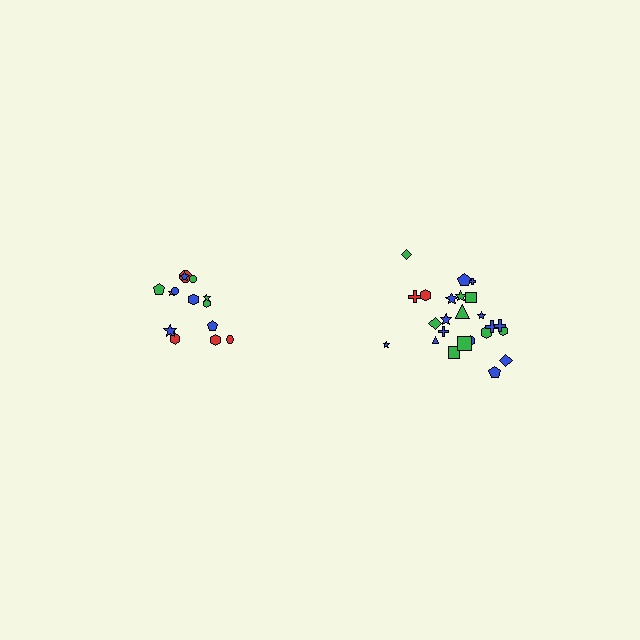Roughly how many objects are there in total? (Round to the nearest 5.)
Roughly 40 objects in total.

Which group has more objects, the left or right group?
The right group.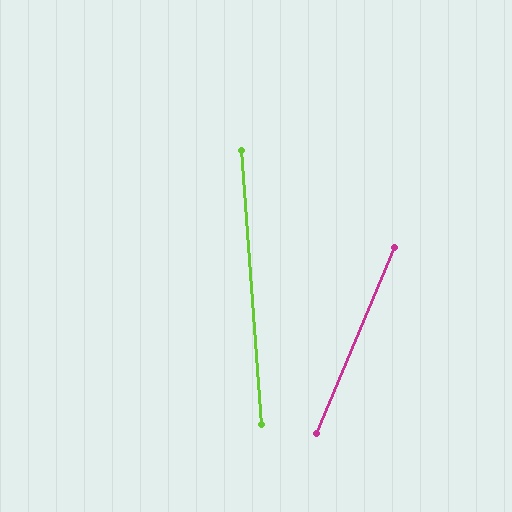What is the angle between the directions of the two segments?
Approximately 27 degrees.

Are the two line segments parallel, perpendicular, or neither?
Neither parallel nor perpendicular — they differ by about 27°.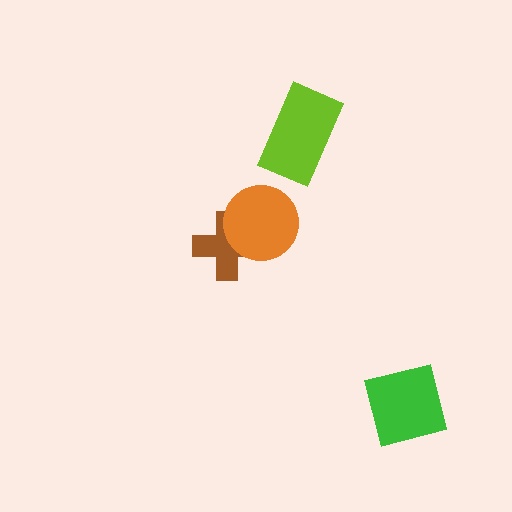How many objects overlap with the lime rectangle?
0 objects overlap with the lime rectangle.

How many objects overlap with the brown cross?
1 object overlaps with the brown cross.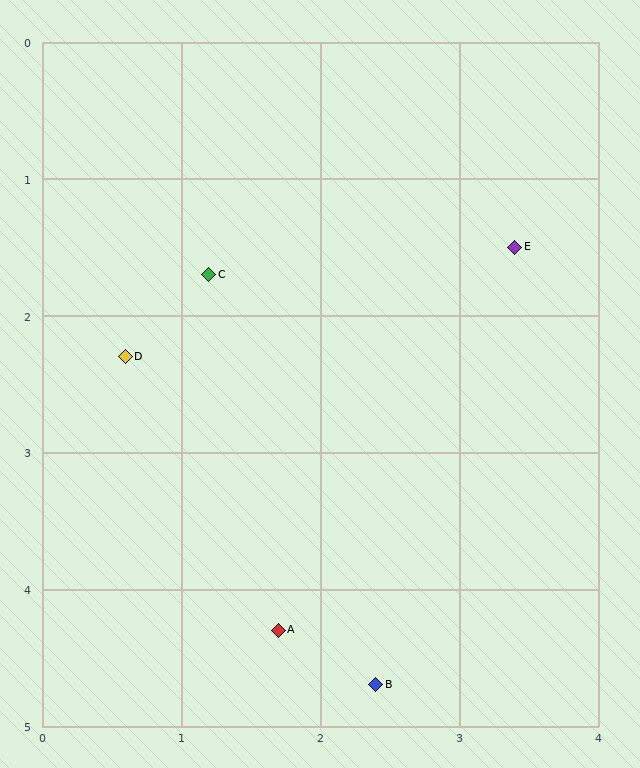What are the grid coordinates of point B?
Point B is at approximately (2.4, 4.7).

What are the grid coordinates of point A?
Point A is at approximately (1.7, 4.3).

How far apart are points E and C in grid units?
Points E and C are about 2.2 grid units apart.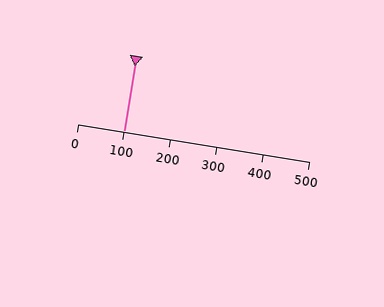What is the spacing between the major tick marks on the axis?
The major ticks are spaced 100 apart.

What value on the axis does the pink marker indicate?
The marker indicates approximately 100.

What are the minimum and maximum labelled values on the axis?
The axis runs from 0 to 500.